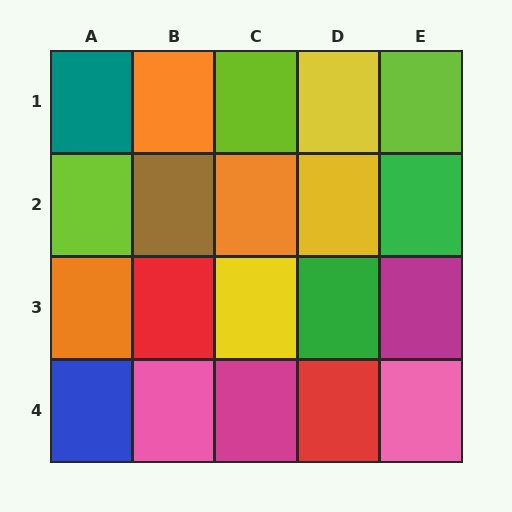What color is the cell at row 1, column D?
Yellow.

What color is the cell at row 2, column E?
Green.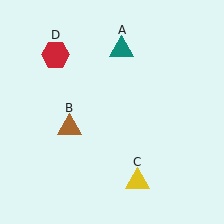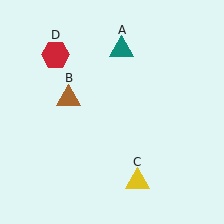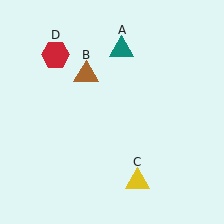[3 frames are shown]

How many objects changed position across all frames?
1 object changed position: brown triangle (object B).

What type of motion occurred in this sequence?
The brown triangle (object B) rotated clockwise around the center of the scene.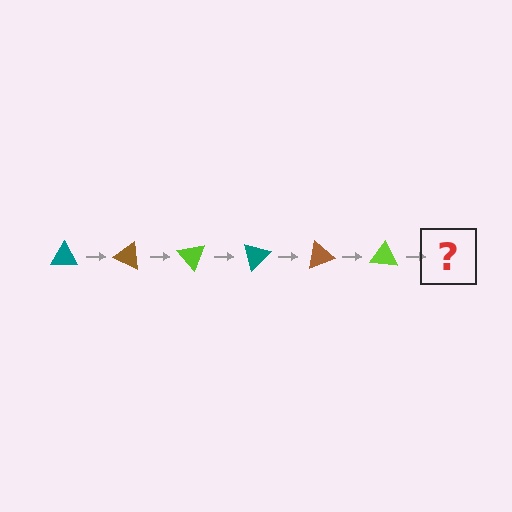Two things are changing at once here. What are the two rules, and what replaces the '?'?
The two rules are that it rotates 25 degrees each step and the color cycles through teal, brown, and lime. The '?' should be a teal triangle, rotated 150 degrees from the start.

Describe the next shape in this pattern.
It should be a teal triangle, rotated 150 degrees from the start.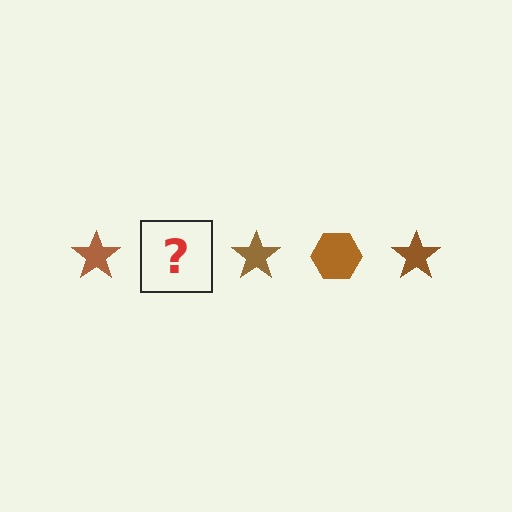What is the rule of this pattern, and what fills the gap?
The rule is that the pattern cycles through star, hexagon shapes in brown. The gap should be filled with a brown hexagon.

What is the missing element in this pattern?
The missing element is a brown hexagon.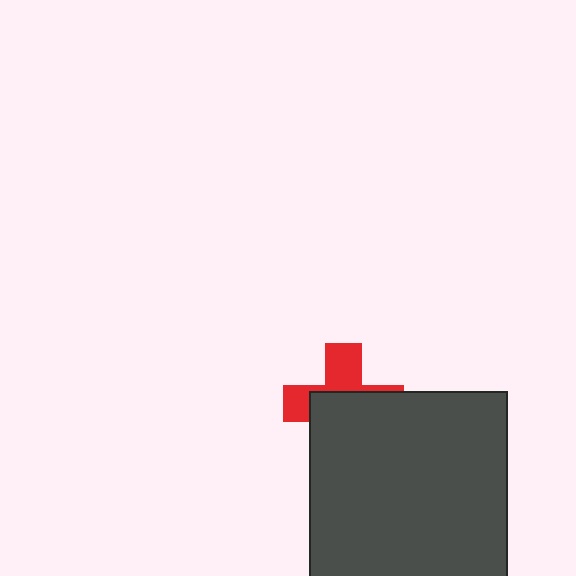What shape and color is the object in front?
The object in front is a dark gray rectangle.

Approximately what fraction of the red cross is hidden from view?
Roughly 59% of the red cross is hidden behind the dark gray rectangle.